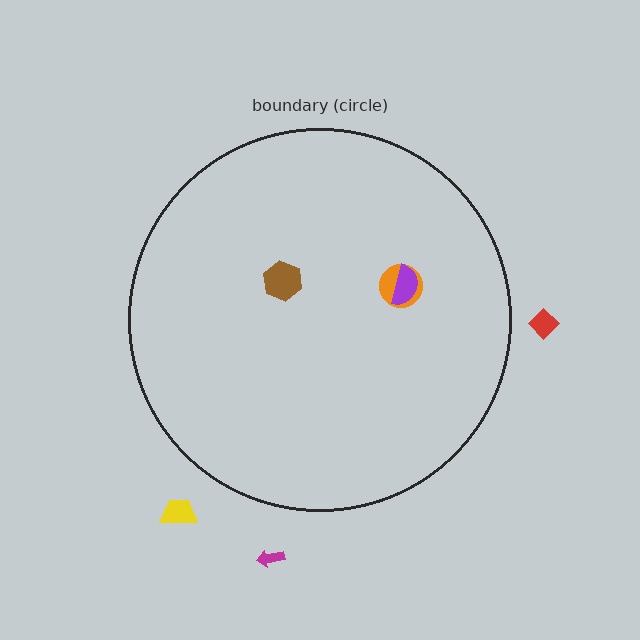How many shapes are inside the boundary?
3 inside, 3 outside.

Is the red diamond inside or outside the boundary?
Outside.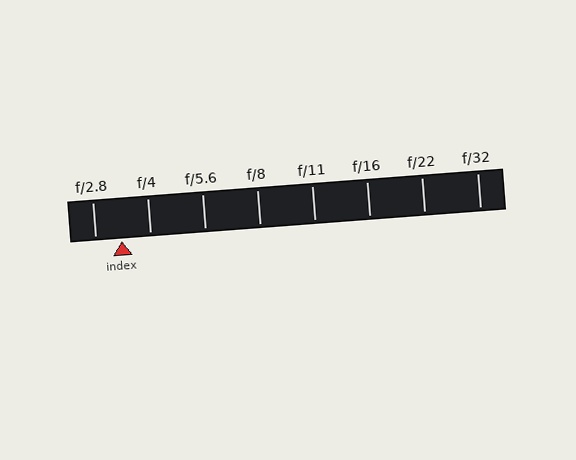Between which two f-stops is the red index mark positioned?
The index mark is between f/2.8 and f/4.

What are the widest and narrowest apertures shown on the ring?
The widest aperture shown is f/2.8 and the narrowest is f/32.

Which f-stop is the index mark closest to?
The index mark is closest to f/2.8.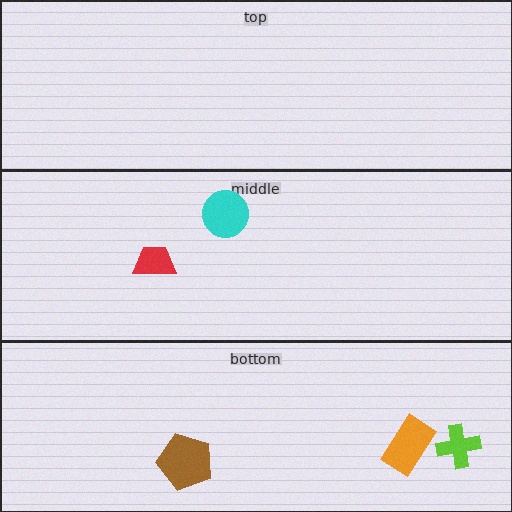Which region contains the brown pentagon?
The bottom region.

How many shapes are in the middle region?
2.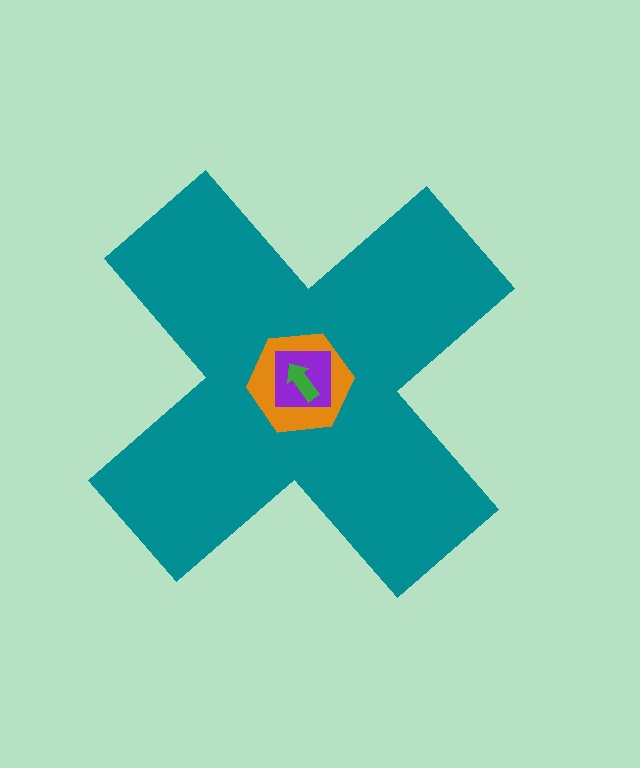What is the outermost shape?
The teal cross.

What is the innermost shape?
The green arrow.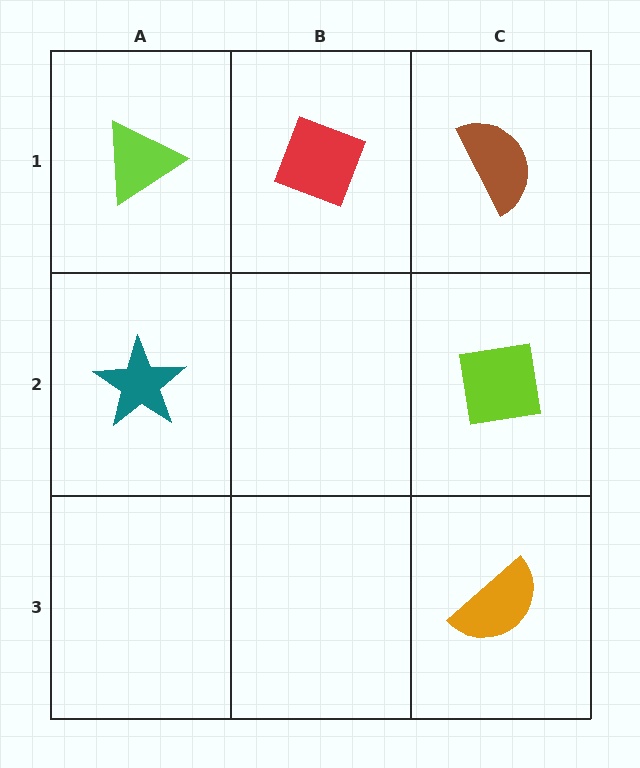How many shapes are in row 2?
2 shapes.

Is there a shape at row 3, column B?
No, that cell is empty.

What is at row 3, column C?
An orange semicircle.